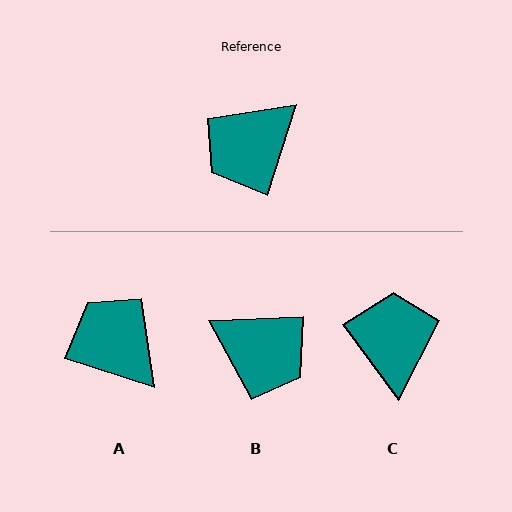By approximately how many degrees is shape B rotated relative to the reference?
Approximately 110 degrees counter-clockwise.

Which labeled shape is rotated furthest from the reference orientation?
C, about 126 degrees away.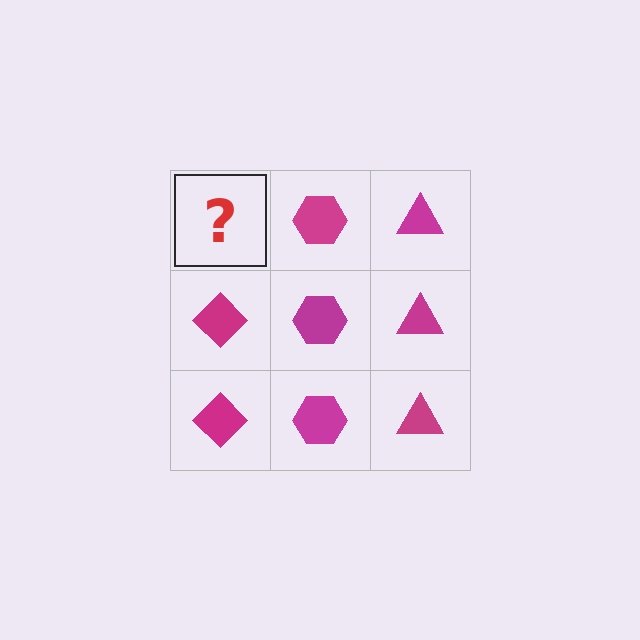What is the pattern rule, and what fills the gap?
The rule is that each column has a consistent shape. The gap should be filled with a magenta diamond.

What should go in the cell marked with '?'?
The missing cell should contain a magenta diamond.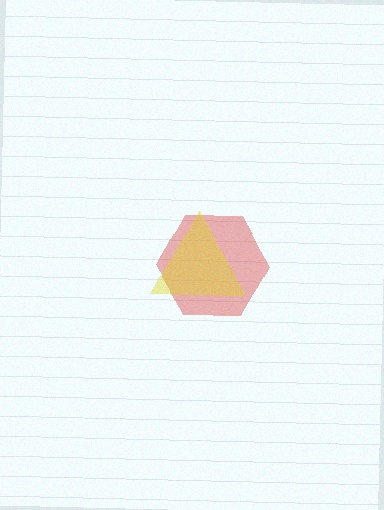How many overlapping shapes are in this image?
There are 2 overlapping shapes in the image.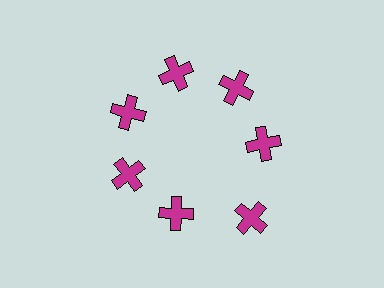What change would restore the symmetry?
The symmetry would be restored by moving it inward, back onto the ring so that all 7 crosses sit at equal angles and equal distance from the center.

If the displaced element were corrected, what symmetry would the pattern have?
It would have 7-fold rotational symmetry — the pattern would map onto itself every 51 degrees.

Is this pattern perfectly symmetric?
No. The 7 magenta crosses are arranged in a ring, but one element near the 5 o'clock position is pushed outward from the center, breaking the 7-fold rotational symmetry.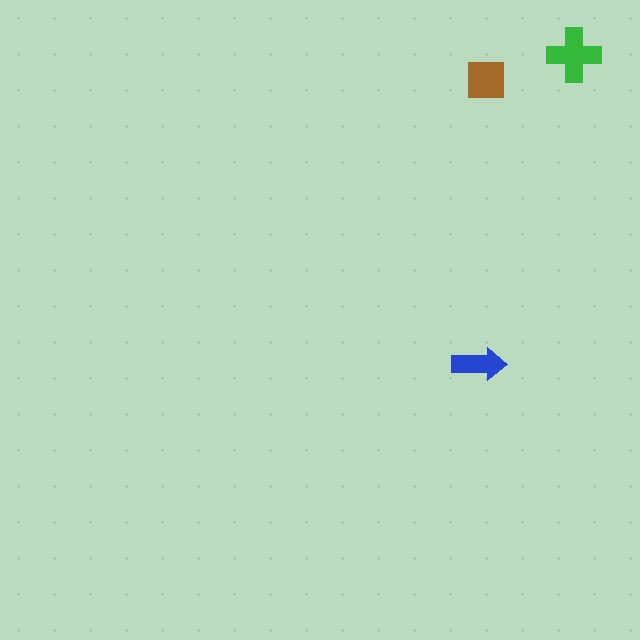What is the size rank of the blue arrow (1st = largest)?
3rd.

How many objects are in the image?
There are 3 objects in the image.